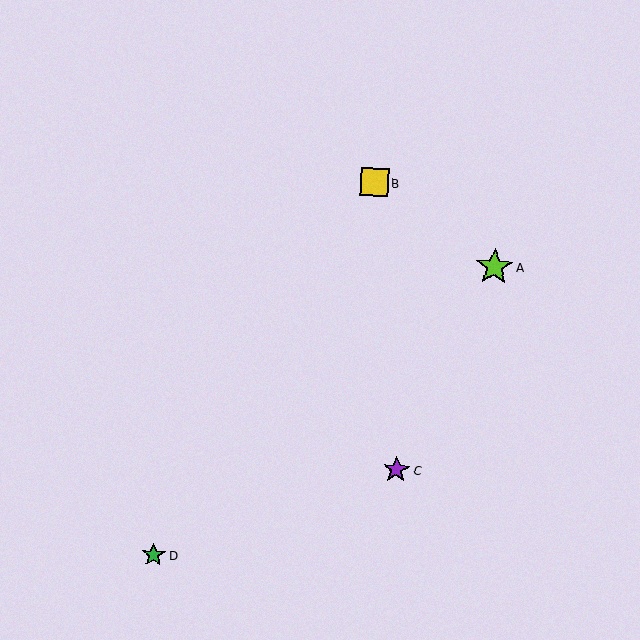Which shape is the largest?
The lime star (labeled A) is the largest.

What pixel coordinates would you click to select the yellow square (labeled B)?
Click at (374, 182) to select the yellow square B.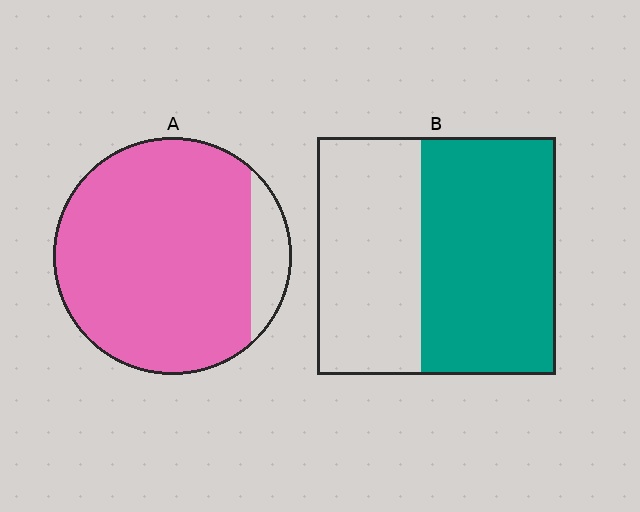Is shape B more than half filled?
Yes.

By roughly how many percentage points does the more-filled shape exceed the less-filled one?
By roughly 30 percentage points (A over B).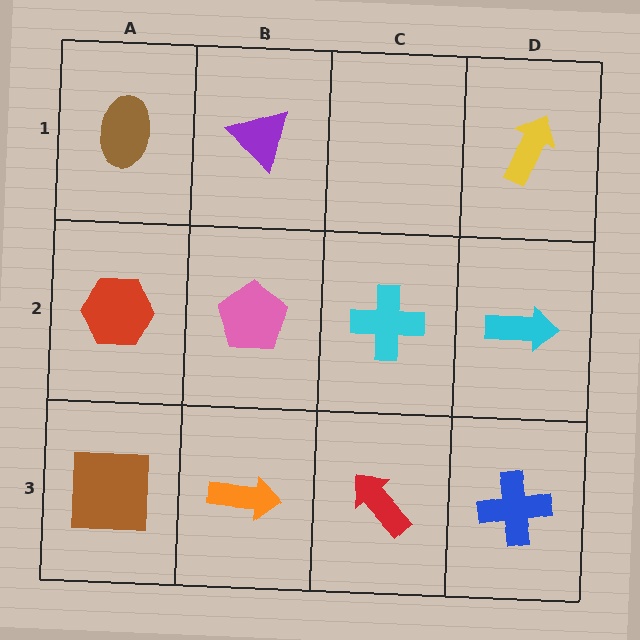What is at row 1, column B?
A purple triangle.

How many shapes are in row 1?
3 shapes.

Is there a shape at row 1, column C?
No, that cell is empty.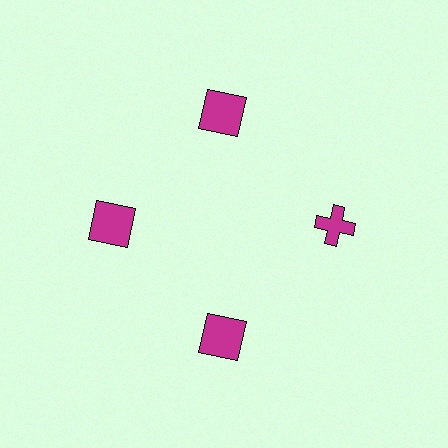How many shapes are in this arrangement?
There are 4 shapes arranged in a ring pattern.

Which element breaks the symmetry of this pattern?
The magenta cross at roughly the 3 o'clock position breaks the symmetry. All other shapes are magenta squares.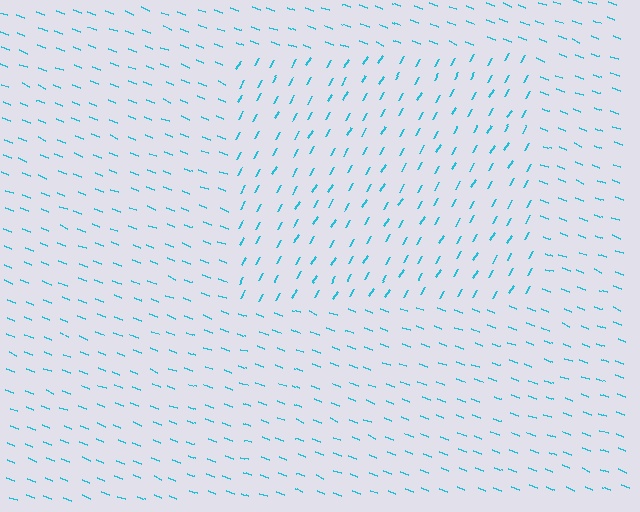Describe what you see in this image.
The image is filled with small cyan line segments. A rectangle region in the image has lines oriented differently from the surrounding lines, creating a visible texture boundary.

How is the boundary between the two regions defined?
The boundary is defined purely by a change in line orientation (approximately 80 degrees difference). All lines are the same color and thickness.